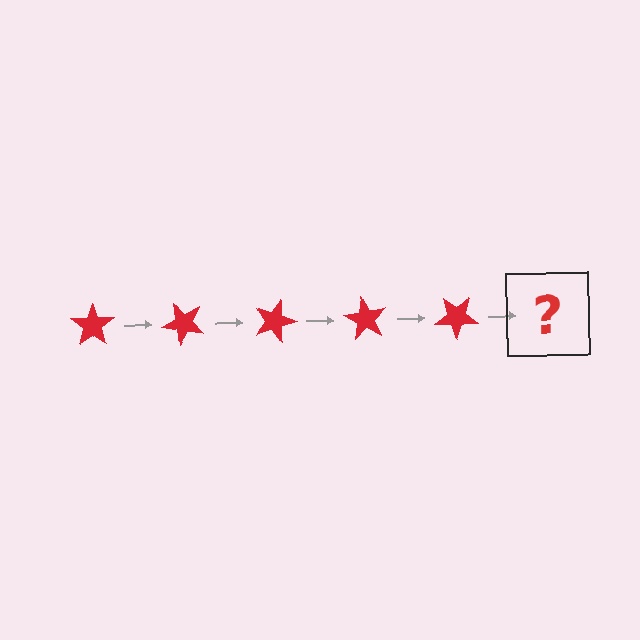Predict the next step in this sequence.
The next step is a red star rotated 225 degrees.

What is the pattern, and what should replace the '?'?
The pattern is that the star rotates 45 degrees each step. The '?' should be a red star rotated 225 degrees.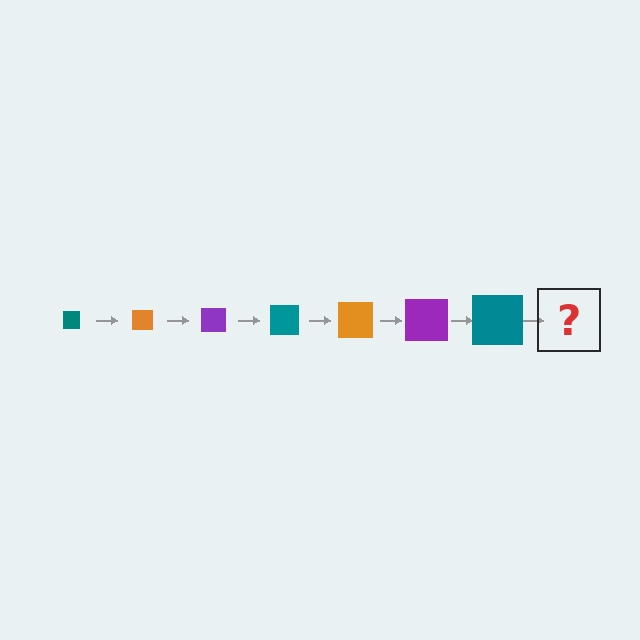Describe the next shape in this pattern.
It should be an orange square, larger than the previous one.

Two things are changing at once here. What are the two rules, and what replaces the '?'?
The two rules are that the square grows larger each step and the color cycles through teal, orange, and purple. The '?' should be an orange square, larger than the previous one.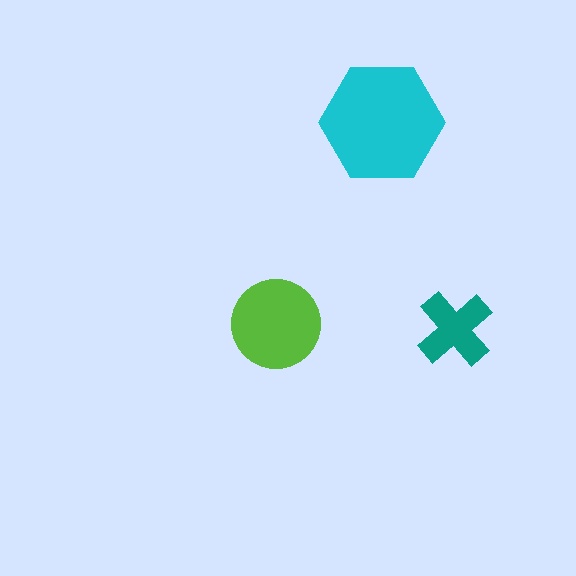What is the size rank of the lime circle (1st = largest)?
2nd.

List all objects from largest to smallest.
The cyan hexagon, the lime circle, the teal cross.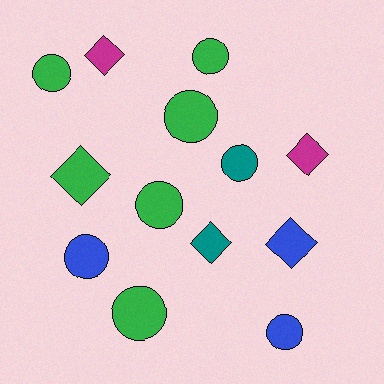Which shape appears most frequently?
Circle, with 8 objects.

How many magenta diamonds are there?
There are 2 magenta diamonds.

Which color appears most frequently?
Green, with 6 objects.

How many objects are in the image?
There are 13 objects.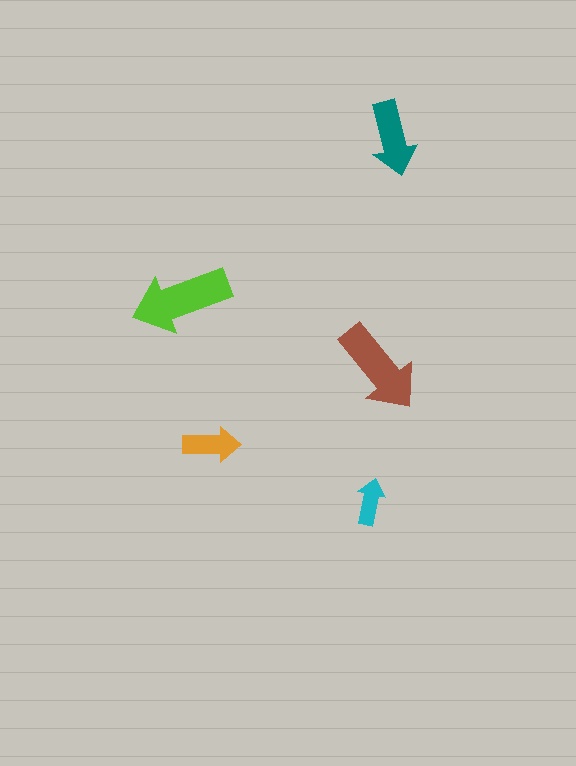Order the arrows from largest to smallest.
the lime one, the brown one, the teal one, the orange one, the cyan one.